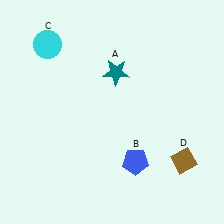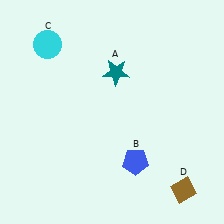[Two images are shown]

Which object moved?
The brown diamond (D) moved down.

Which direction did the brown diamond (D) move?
The brown diamond (D) moved down.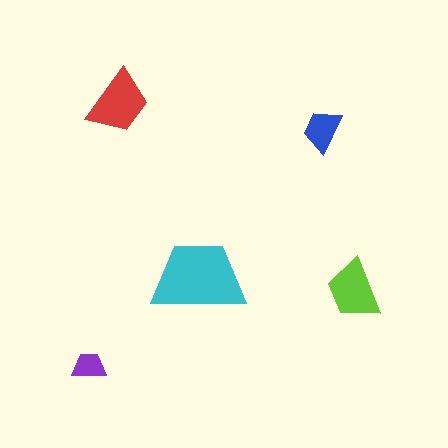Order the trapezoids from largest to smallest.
the cyan one, the red one, the lime one, the blue one, the purple one.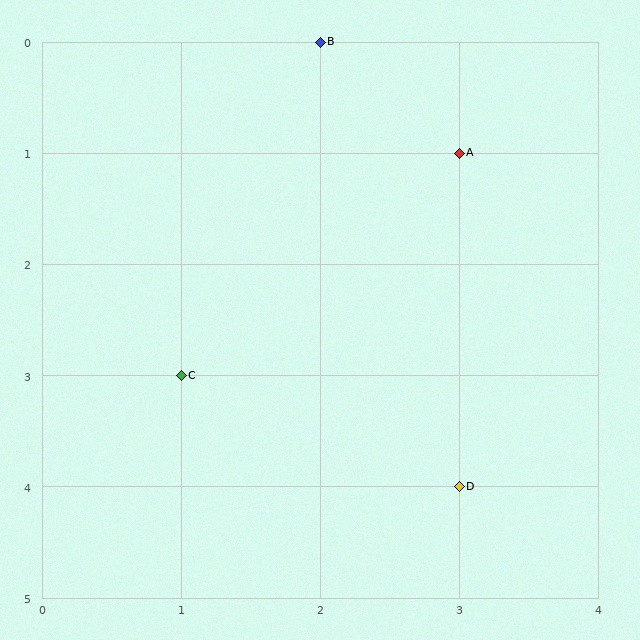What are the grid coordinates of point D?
Point D is at grid coordinates (3, 4).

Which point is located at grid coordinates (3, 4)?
Point D is at (3, 4).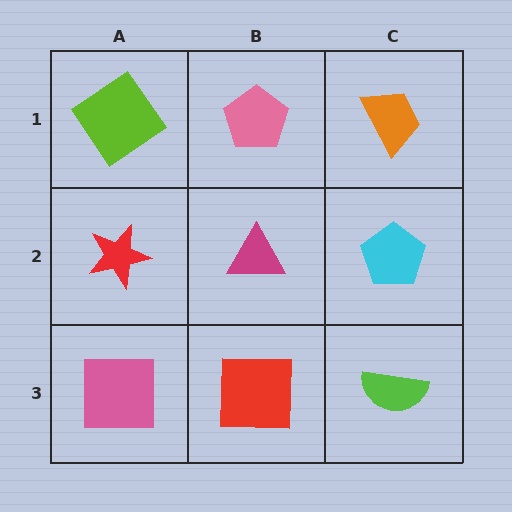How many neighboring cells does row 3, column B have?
3.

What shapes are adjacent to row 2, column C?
An orange trapezoid (row 1, column C), a lime semicircle (row 3, column C), a magenta triangle (row 2, column B).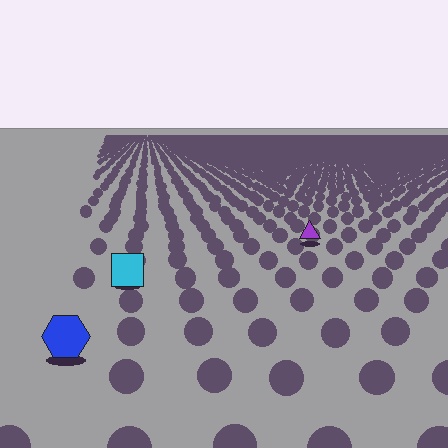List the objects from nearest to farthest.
From nearest to farthest: the blue hexagon, the cyan square, the purple triangle.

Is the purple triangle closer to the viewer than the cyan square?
No. The cyan square is closer — you can tell from the texture gradient: the ground texture is coarser near it.